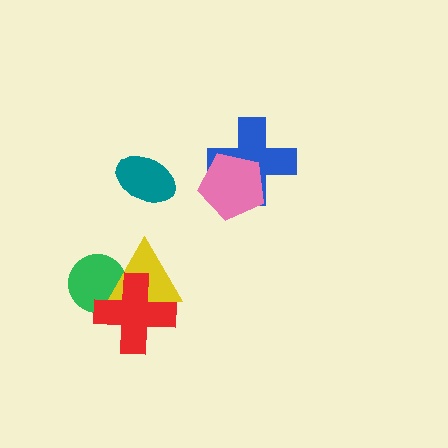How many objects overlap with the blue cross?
1 object overlaps with the blue cross.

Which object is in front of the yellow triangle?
The red cross is in front of the yellow triangle.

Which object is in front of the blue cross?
The pink pentagon is in front of the blue cross.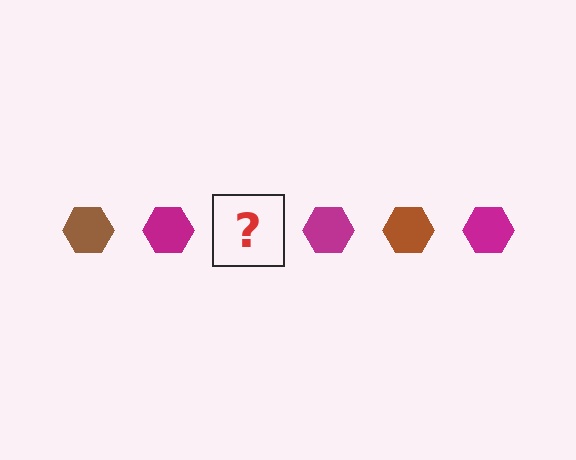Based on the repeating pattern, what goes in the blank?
The blank should be a brown hexagon.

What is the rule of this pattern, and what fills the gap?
The rule is that the pattern cycles through brown, magenta hexagons. The gap should be filled with a brown hexagon.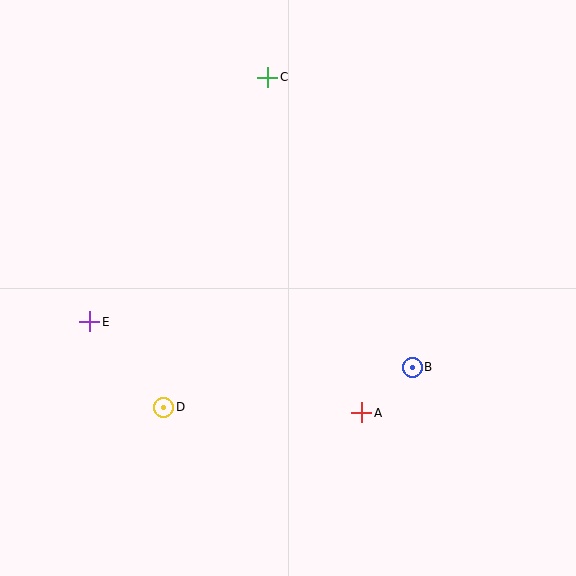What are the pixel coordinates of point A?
Point A is at (362, 413).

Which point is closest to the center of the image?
Point A at (362, 413) is closest to the center.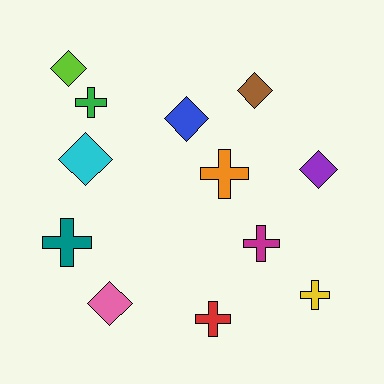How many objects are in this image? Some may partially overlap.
There are 12 objects.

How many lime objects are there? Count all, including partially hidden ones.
There is 1 lime object.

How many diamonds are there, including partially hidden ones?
There are 6 diamonds.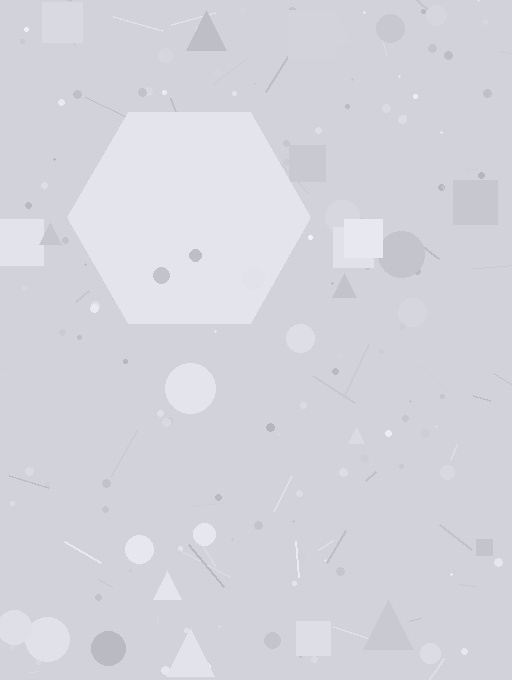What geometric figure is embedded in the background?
A hexagon is embedded in the background.